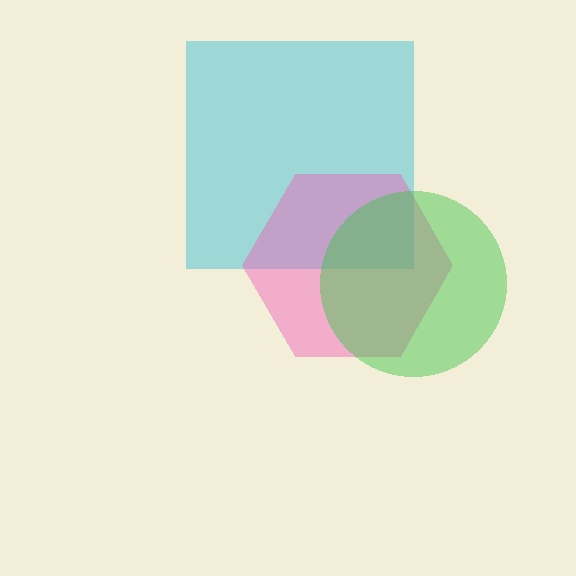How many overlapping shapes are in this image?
There are 3 overlapping shapes in the image.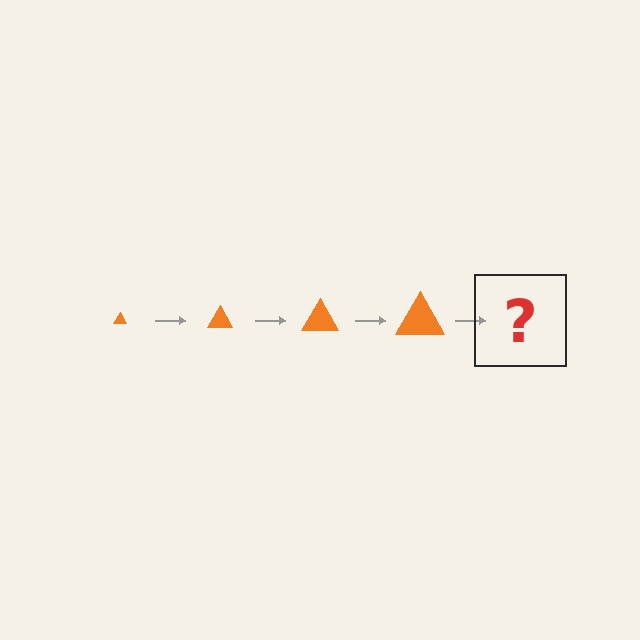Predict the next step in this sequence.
The next step is an orange triangle, larger than the previous one.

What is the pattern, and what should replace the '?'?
The pattern is that the triangle gets progressively larger each step. The '?' should be an orange triangle, larger than the previous one.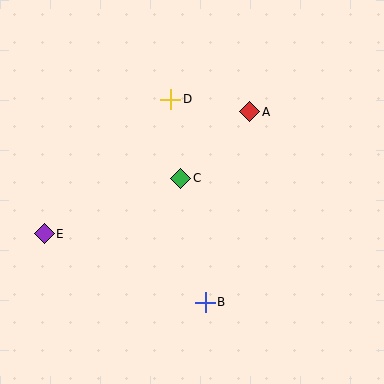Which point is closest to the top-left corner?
Point D is closest to the top-left corner.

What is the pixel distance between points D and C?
The distance between D and C is 80 pixels.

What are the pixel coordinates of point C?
Point C is at (181, 178).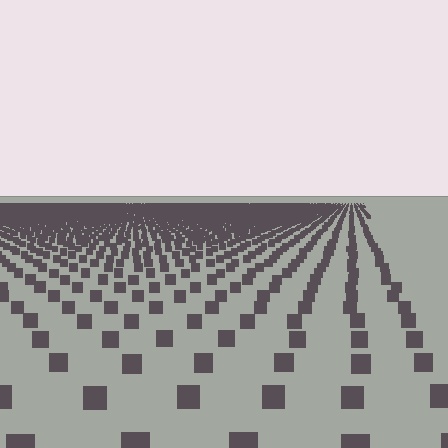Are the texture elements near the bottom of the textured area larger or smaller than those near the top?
Larger. Near the bottom, elements are closer to the viewer and appear at a bigger on-screen size.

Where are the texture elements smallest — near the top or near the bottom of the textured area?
Near the top.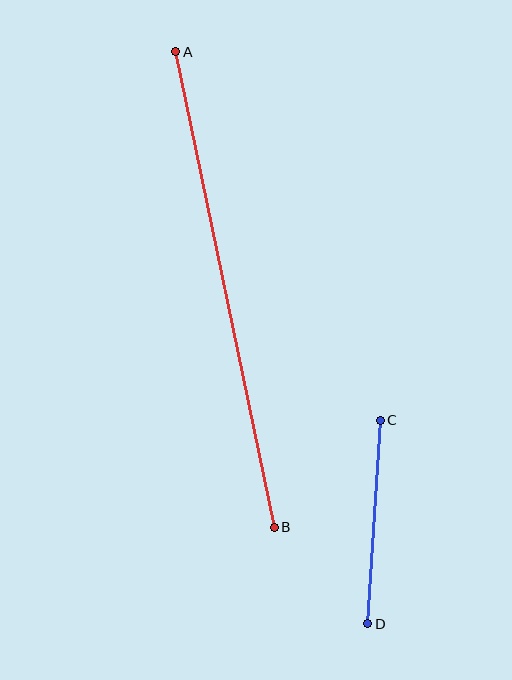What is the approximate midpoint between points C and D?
The midpoint is at approximately (374, 522) pixels.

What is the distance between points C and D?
The distance is approximately 204 pixels.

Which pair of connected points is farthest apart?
Points A and B are farthest apart.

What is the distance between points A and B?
The distance is approximately 486 pixels.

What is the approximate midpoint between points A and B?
The midpoint is at approximately (225, 290) pixels.